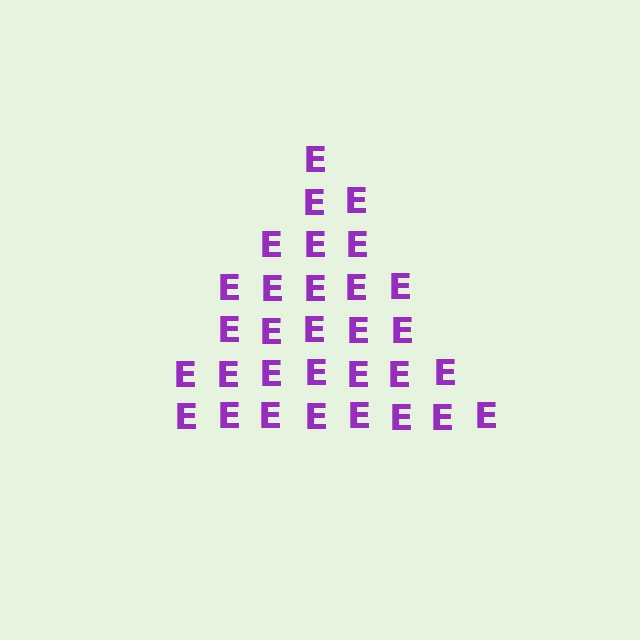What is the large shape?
The large shape is a triangle.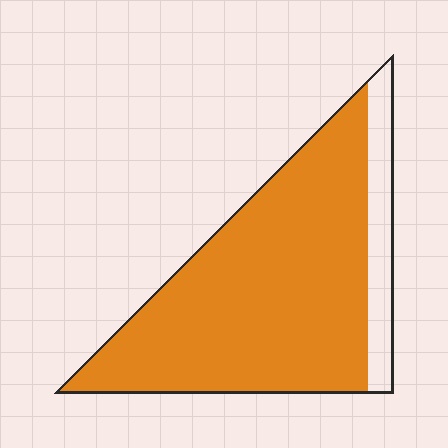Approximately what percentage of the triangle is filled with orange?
Approximately 85%.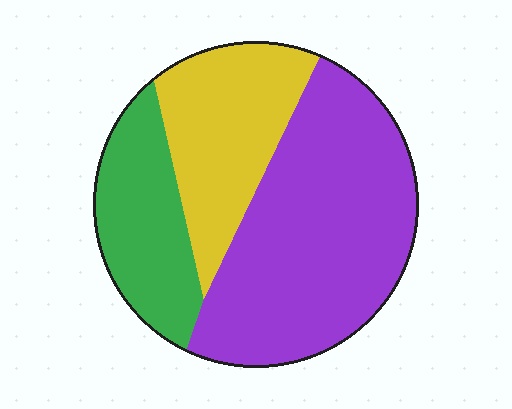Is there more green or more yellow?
Yellow.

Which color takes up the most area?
Purple, at roughly 50%.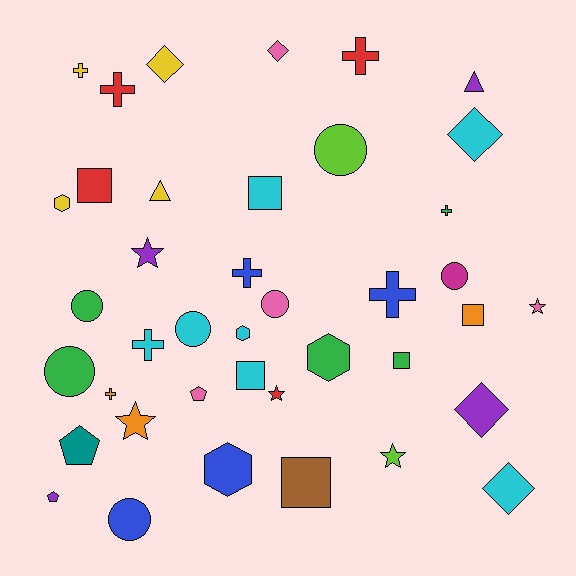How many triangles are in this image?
There are 2 triangles.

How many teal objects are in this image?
There is 1 teal object.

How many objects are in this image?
There are 40 objects.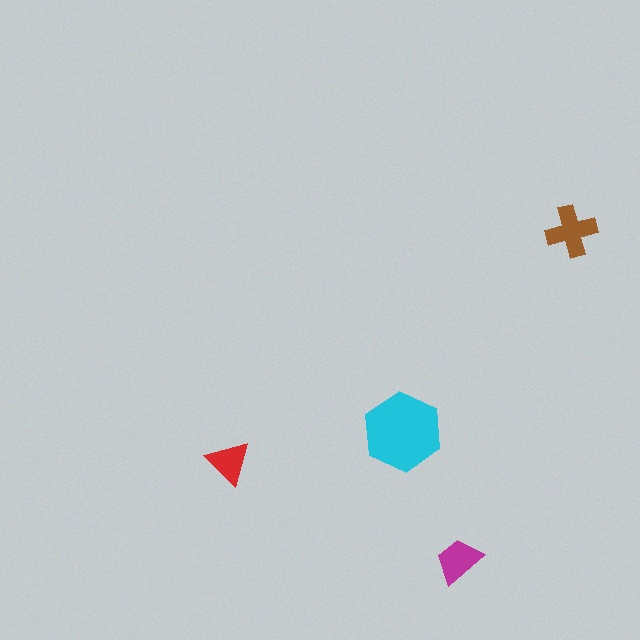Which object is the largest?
The cyan hexagon.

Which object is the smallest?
The red triangle.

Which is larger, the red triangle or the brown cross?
The brown cross.